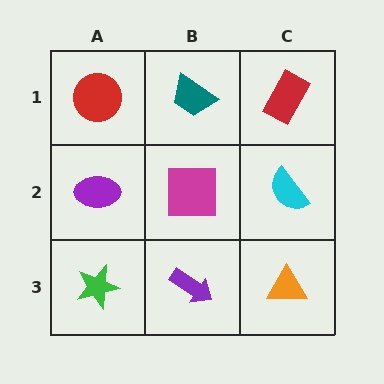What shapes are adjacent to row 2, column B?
A teal trapezoid (row 1, column B), a purple arrow (row 3, column B), a purple ellipse (row 2, column A), a cyan semicircle (row 2, column C).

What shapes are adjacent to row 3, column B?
A magenta square (row 2, column B), a green star (row 3, column A), an orange triangle (row 3, column C).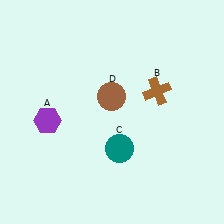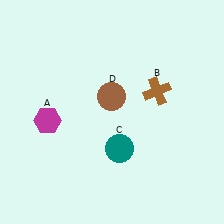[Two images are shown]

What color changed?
The hexagon (A) changed from purple in Image 1 to magenta in Image 2.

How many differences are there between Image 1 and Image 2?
There is 1 difference between the two images.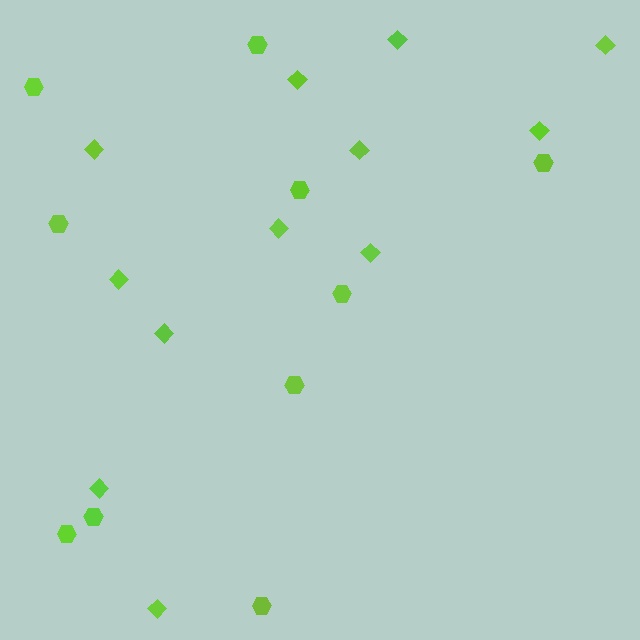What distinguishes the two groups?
There are 2 groups: one group of diamonds (12) and one group of hexagons (10).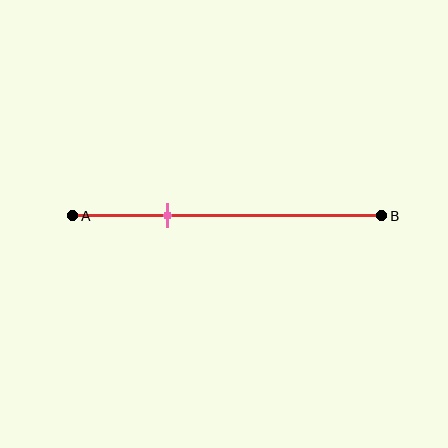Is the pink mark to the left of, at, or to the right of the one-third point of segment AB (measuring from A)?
The pink mark is approximately at the one-third point of segment AB.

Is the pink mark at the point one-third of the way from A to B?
Yes, the mark is approximately at the one-third point.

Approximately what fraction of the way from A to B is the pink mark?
The pink mark is approximately 30% of the way from A to B.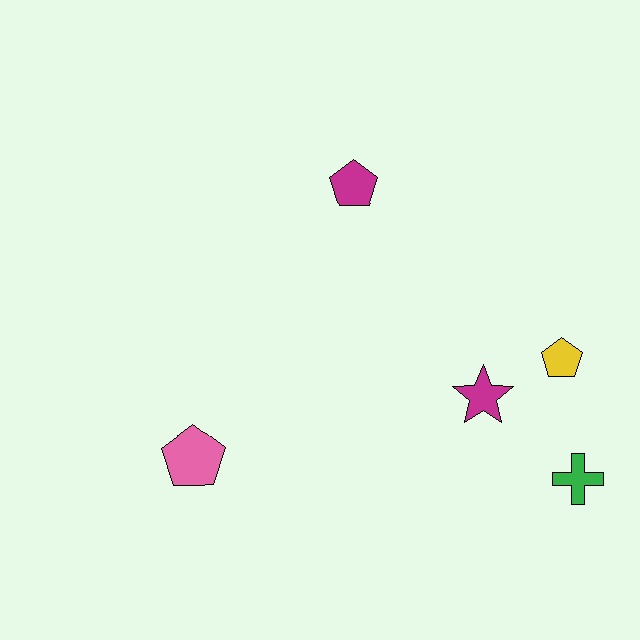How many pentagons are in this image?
There are 3 pentagons.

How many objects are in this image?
There are 5 objects.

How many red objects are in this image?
There are no red objects.